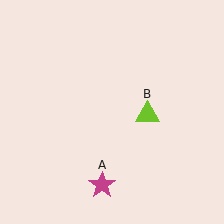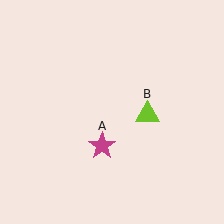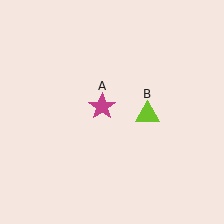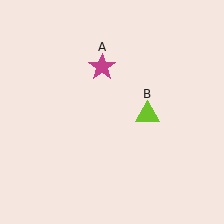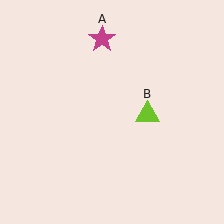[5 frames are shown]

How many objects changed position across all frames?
1 object changed position: magenta star (object A).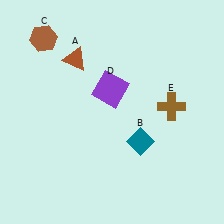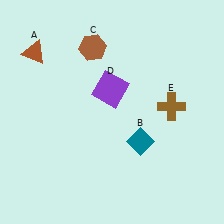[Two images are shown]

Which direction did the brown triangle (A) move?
The brown triangle (A) moved left.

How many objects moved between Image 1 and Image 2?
2 objects moved between the two images.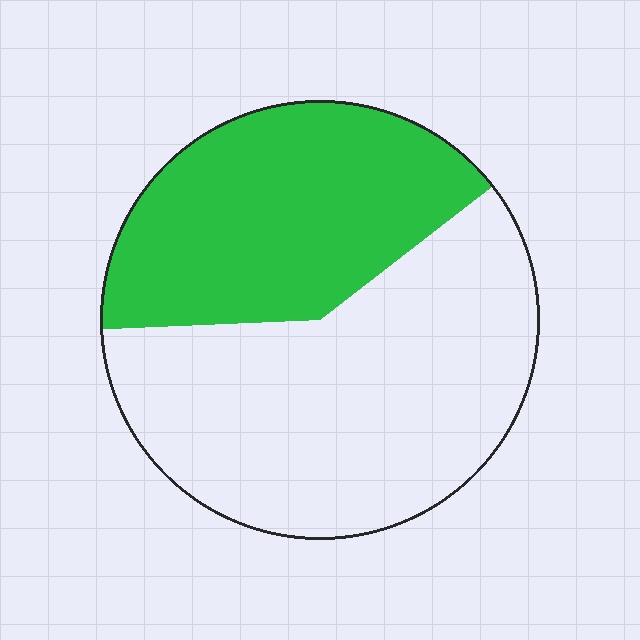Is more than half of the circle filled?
No.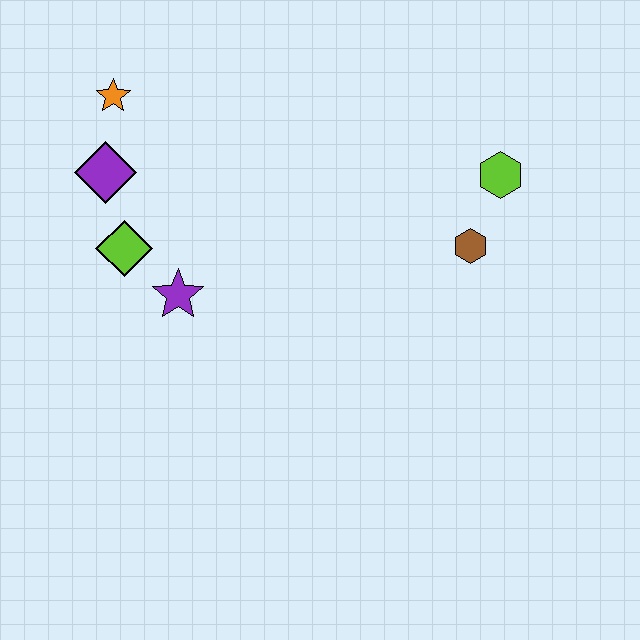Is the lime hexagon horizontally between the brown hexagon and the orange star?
No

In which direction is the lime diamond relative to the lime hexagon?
The lime diamond is to the left of the lime hexagon.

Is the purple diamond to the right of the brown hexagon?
No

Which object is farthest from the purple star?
The lime hexagon is farthest from the purple star.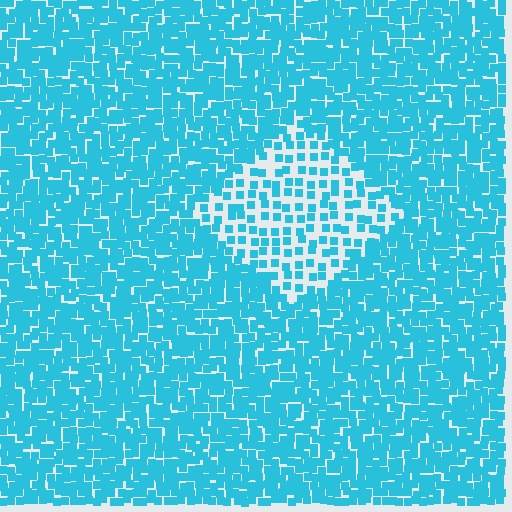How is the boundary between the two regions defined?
The boundary is defined by a change in element density (approximately 2.3x ratio). All elements are the same color, size, and shape.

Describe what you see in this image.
The image contains small cyan elements arranged at two different densities. A diamond-shaped region is visible where the elements are less densely packed than the surrounding area.